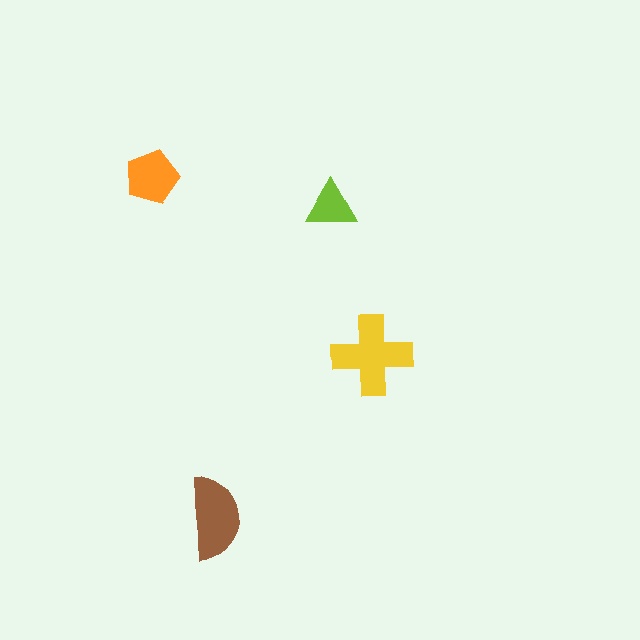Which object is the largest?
The yellow cross.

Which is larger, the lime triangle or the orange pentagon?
The orange pentagon.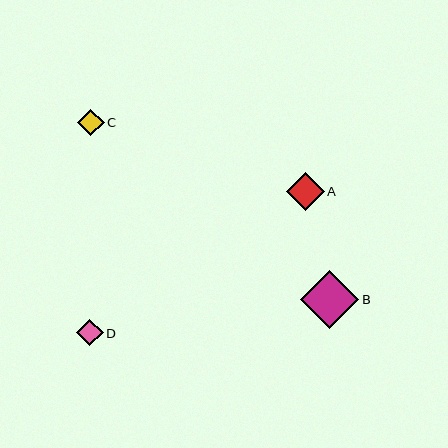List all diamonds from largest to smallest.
From largest to smallest: B, A, C, D.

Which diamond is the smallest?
Diamond D is the smallest with a size of approximately 26 pixels.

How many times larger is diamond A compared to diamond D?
Diamond A is approximately 1.4 times the size of diamond D.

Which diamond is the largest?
Diamond B is the largest with a size of approximately 58 pixels.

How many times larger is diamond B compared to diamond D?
Diamond B is approximately 2.2 times the size of diamond D.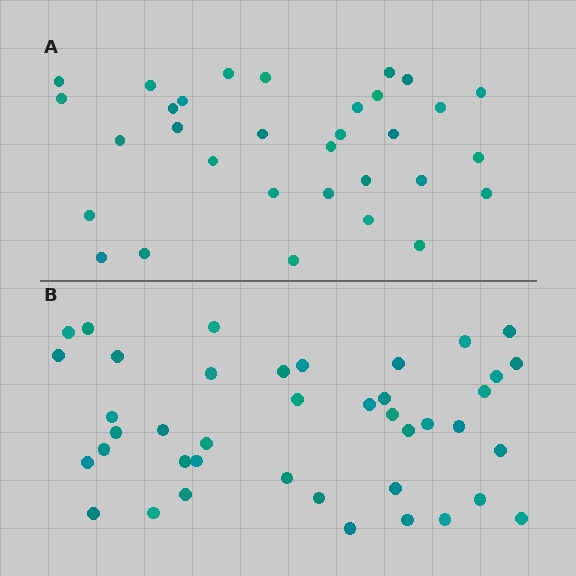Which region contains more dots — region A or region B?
Region B (the bottom region) has more dots.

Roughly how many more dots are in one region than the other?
Region B has roughly 8 or so more dots than region A.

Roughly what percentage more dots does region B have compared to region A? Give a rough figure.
About 30% more.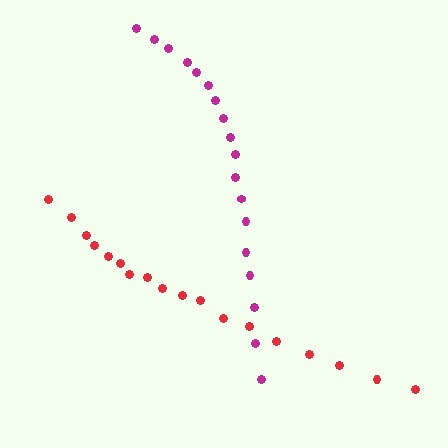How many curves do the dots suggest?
There are 2 distinct paths.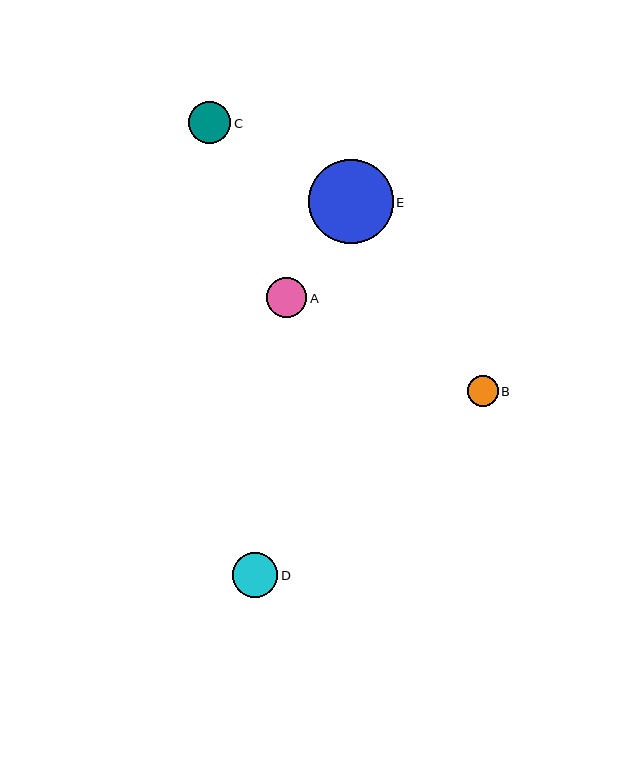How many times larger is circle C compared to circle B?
Circle C is approximately 1.4 times the size of circle B.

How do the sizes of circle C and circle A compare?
Circle C and circle A are approximately the same size.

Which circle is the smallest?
Circle B is the smallest with a size of approximately 31 pixels.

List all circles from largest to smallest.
From largest to smallest: E, D, C, A, B.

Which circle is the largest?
Circle E is the largest with a size of approximately 85 pixels.